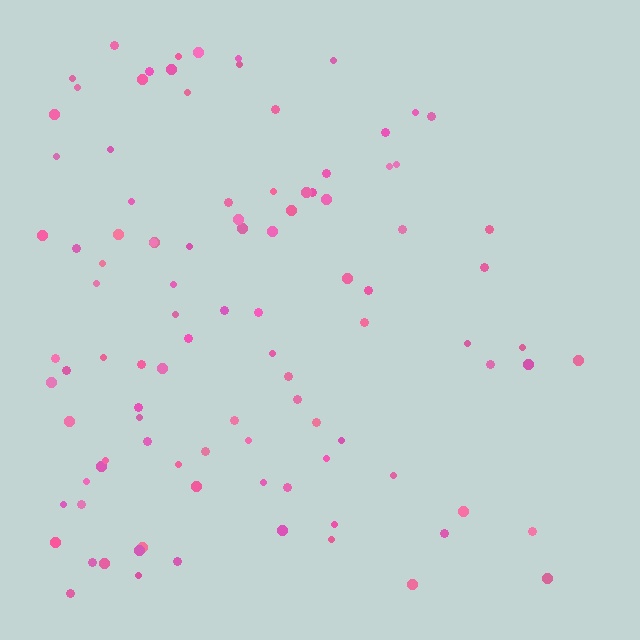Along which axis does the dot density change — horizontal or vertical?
Horizontal.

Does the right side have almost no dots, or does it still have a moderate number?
Still a moderate number, just noticeably fewer than the left.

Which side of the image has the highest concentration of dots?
The left.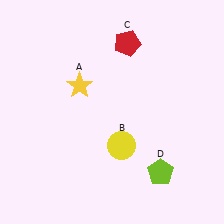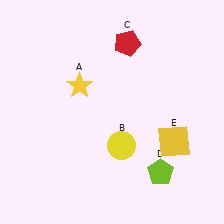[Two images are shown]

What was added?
A yellow square (E) was added in Image 2.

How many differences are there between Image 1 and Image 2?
There is 1 difference between the two images.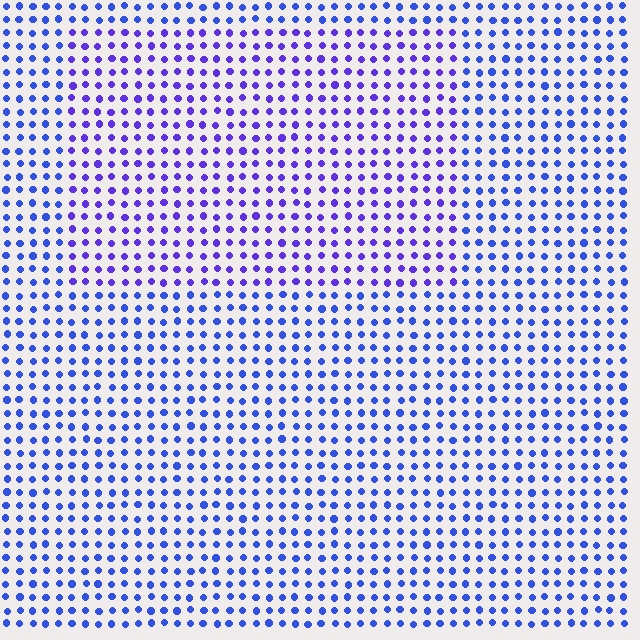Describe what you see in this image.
The image is filled with small blue elements in a uniform arrangement. A rectangle-shaped region is visible where the elements are tinted to a slightly different hue, forming a subtle color boundary.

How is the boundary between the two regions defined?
The boundary is defined purely by a slight shift in hue (about 27 degrees). Spacing, size, and orientation are identical on both sides.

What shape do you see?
I see a rectangle.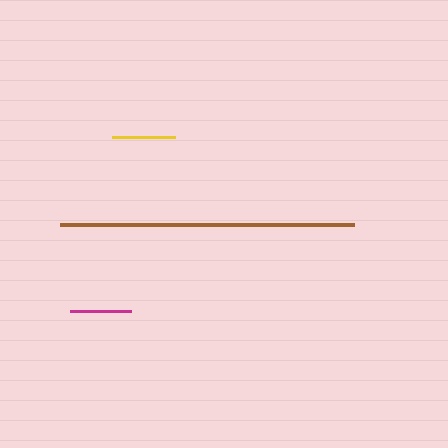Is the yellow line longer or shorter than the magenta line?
The yellow line is longer than the magenta line.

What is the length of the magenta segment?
The magenta segment is approximately 61 pixels long.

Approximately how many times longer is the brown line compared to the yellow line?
The brown line is approximately 4.7 times the length of the yellow line.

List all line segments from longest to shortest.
From longest to shortest: brown, yellow, magenta.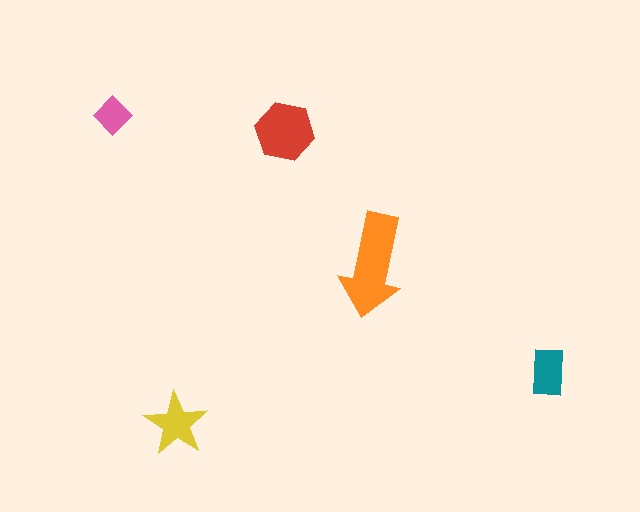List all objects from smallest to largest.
The pink diamond, the teal rectangle, the yellow star, the red hexagon, the orange arrow.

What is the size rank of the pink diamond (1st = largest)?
5th.